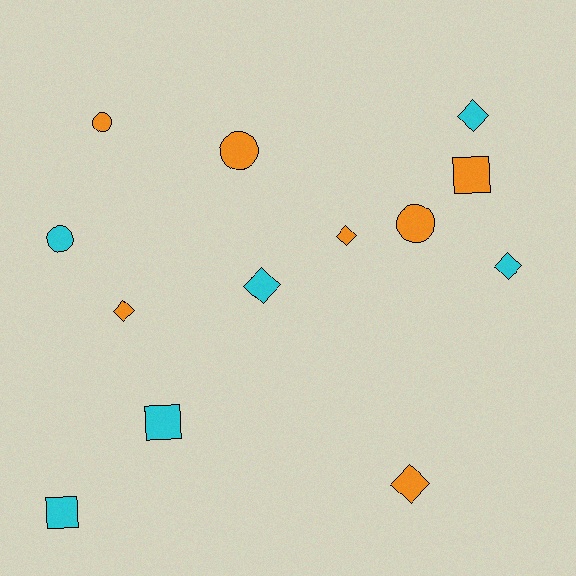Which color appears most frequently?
Orange, with 7 objects.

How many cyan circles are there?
There is 1 cyan circle.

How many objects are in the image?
There are 13 objects.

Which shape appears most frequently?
Diamond, with 6 objects.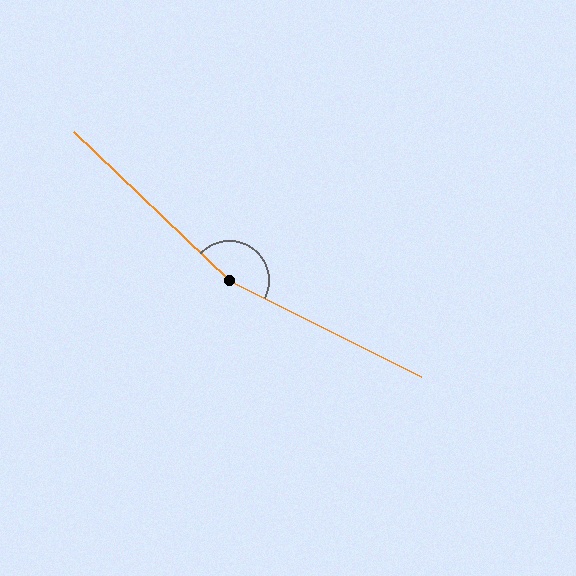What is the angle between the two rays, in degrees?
Approximately 163 degrees.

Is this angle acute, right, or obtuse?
It is obtuse.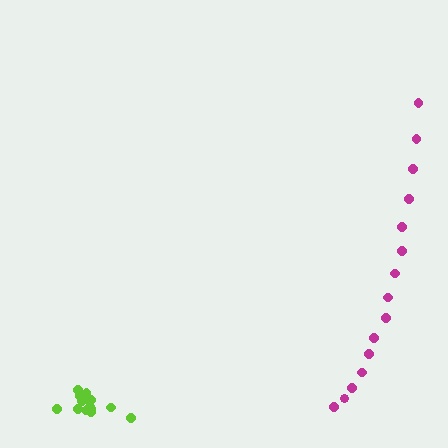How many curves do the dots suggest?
There are 2 distinct paths.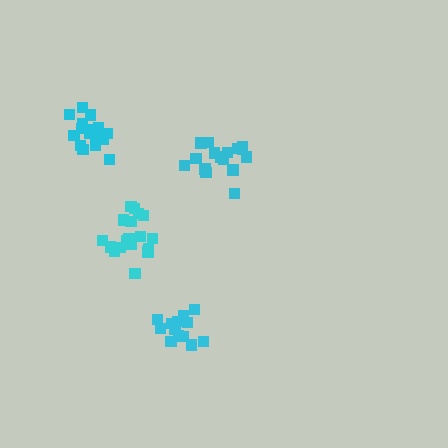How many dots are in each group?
Group 1: 19 dots, Group 2: 18 dots, Group 3: 16 dots, Group 4: 13 dots (66 total).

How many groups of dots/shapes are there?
There are 4 groups.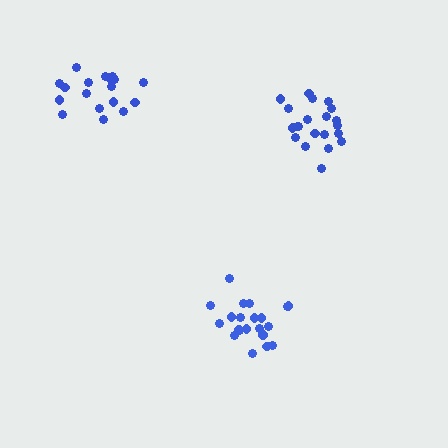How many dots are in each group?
Group 1: 21 dots, Group 2: 18 dots, Group 3: 21 dots (60 total).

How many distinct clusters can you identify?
There are 3 distinct clusters.